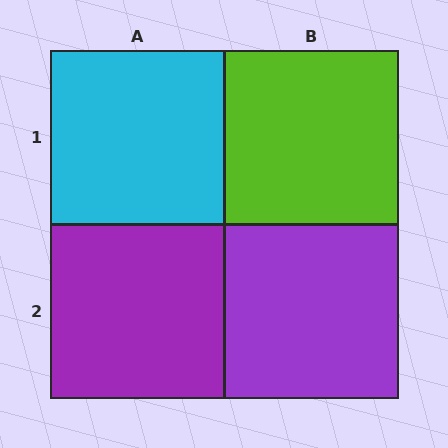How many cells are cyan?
1 cell is cyan.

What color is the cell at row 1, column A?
Cyan.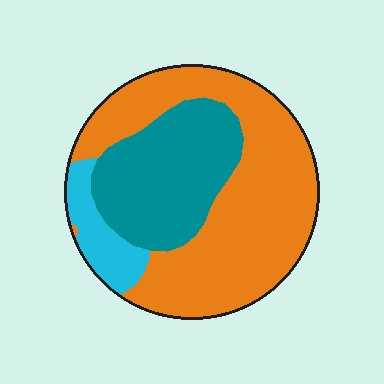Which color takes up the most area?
Orange, at roughly 60%.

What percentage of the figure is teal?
Teal covers 31% of the figure.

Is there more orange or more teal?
Orange.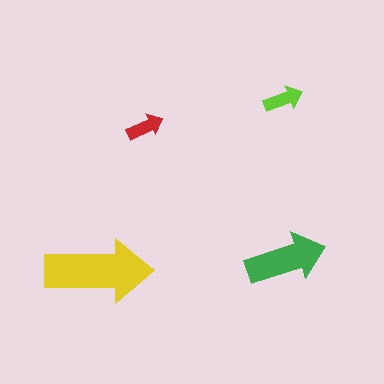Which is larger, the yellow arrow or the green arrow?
The yellow one.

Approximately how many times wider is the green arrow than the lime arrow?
About 2 times wider.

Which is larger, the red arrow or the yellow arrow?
The yellow one.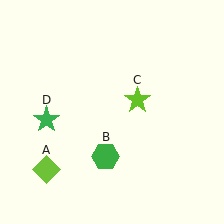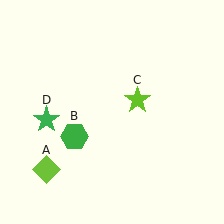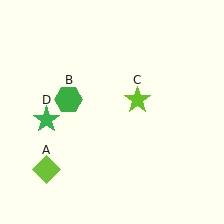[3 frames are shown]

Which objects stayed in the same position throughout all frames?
Lime diamond (object A) and lime star (object C) and green star (object D) remained stationary.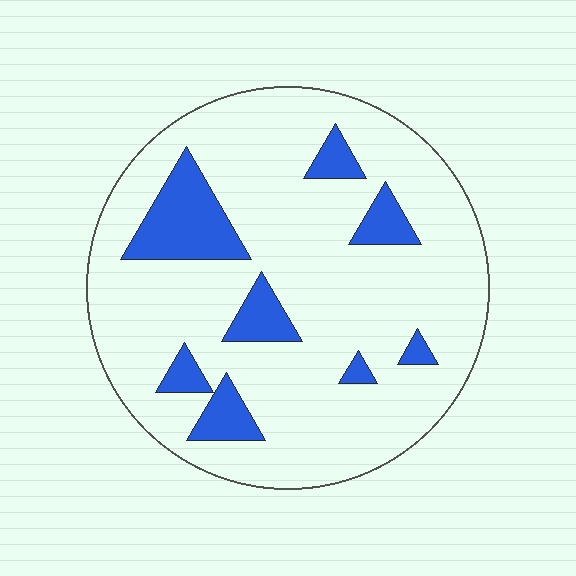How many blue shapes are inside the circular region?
8.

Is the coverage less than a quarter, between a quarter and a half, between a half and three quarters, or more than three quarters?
Less than a quarter.